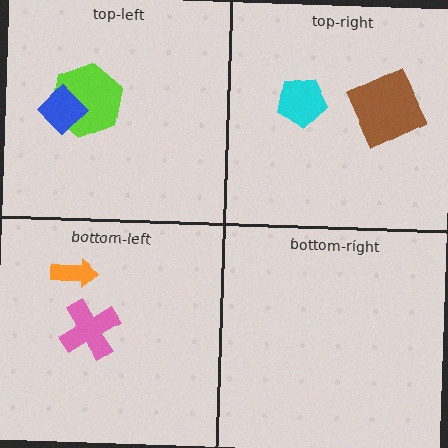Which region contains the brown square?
The top-right region.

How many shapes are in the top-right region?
2.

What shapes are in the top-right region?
The brown square, the cyan pentagon.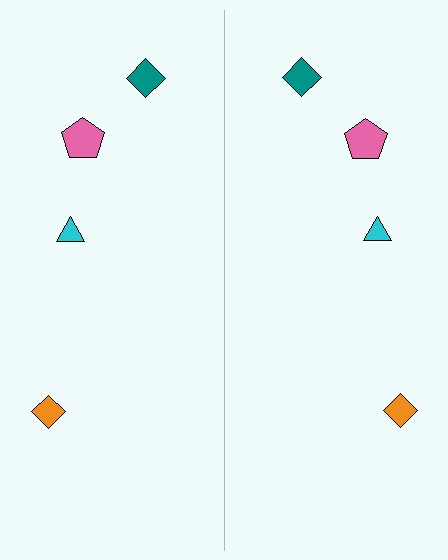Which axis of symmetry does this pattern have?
The pattern has a vertical axis of symmetry running through the center of the image.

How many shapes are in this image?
There are 8 shapes in this image.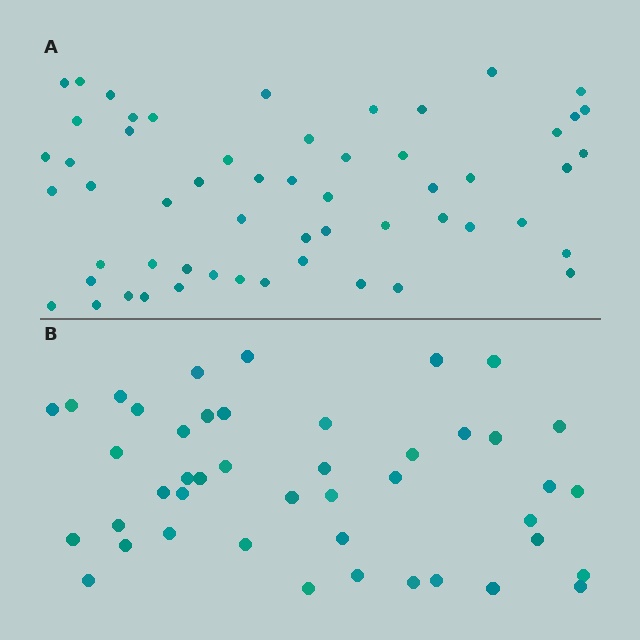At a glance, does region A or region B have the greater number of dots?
Region A (the top region) has more dots.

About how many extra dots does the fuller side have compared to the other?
Region A has roughly 12 or so more dots than region B.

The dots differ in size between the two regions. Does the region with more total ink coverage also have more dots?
No. Region B has more total ink coverage because its dots are larger, but region A actually contains more individual dots. Total area can be misleading — the number of items is what matters here.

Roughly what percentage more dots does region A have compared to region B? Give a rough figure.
About 25% more.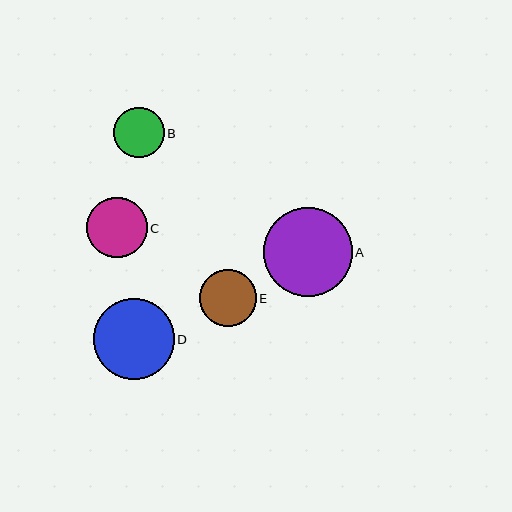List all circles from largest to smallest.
From largest to smallest: A, D, C, E, B.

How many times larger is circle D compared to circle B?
Circle D is approximately 1.6 times the size of circle B.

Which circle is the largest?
Circle A is the largest with a size of approximately 89 pixels.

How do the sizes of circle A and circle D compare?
Circle A and circle D are approximately the same size.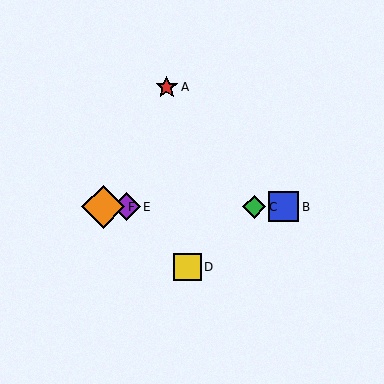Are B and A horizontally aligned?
No, B is at y≈207 and A is at y≈87.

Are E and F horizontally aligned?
Yes, both are at y≈207.